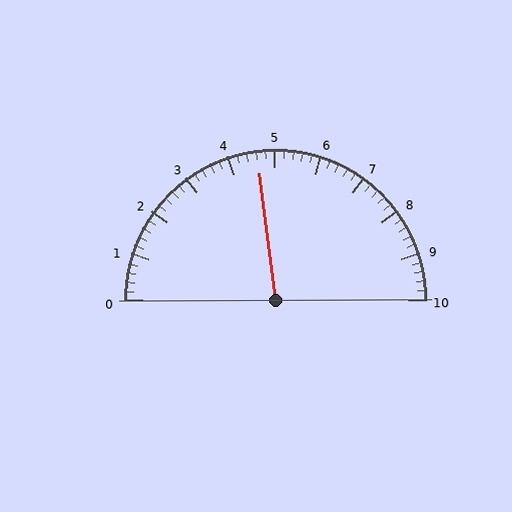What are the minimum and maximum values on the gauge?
The gauge ranges from 0 to 10.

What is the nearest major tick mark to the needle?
The nearest major tick mark is 5.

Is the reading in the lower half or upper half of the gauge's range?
The reading is in the lower half of the range (0 to 10).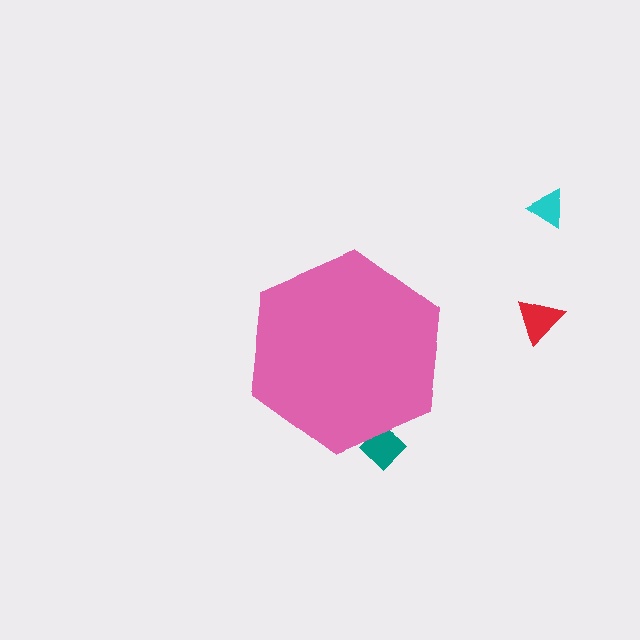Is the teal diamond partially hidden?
Yes, the teal diamond is partially hidden behind the pink hexagon.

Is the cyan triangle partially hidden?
No, the cyan triangle is fully visible.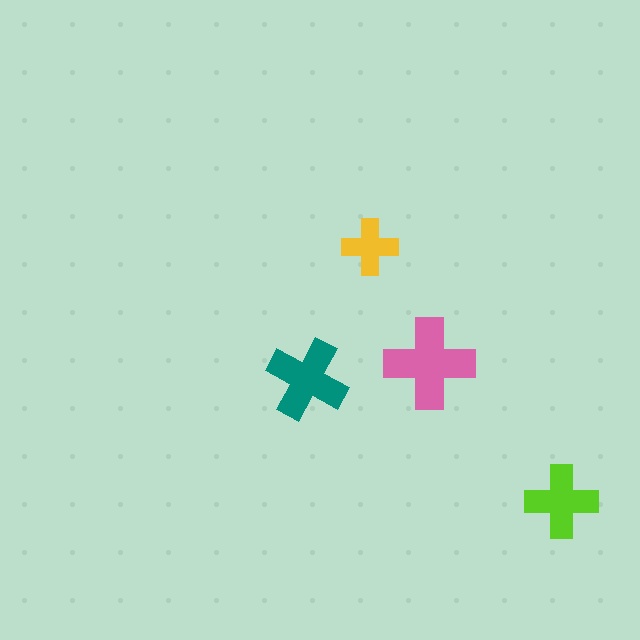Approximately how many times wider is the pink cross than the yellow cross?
About 1.5 times wider.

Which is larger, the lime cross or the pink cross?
The pink one.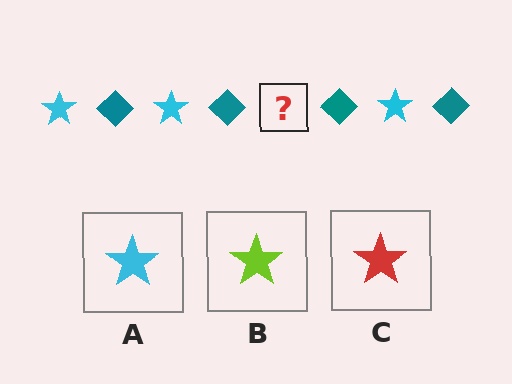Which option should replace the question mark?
Option A.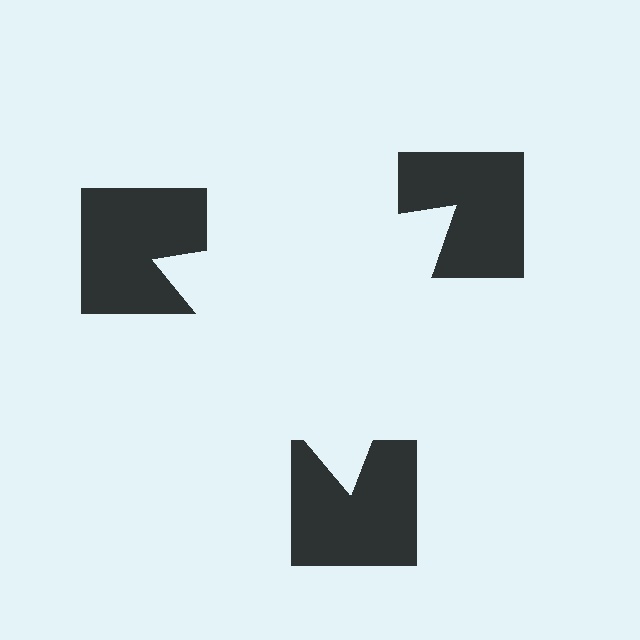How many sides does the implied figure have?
3 sides.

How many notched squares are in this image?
There are 3 — one at each vertex of the illusory triangle.